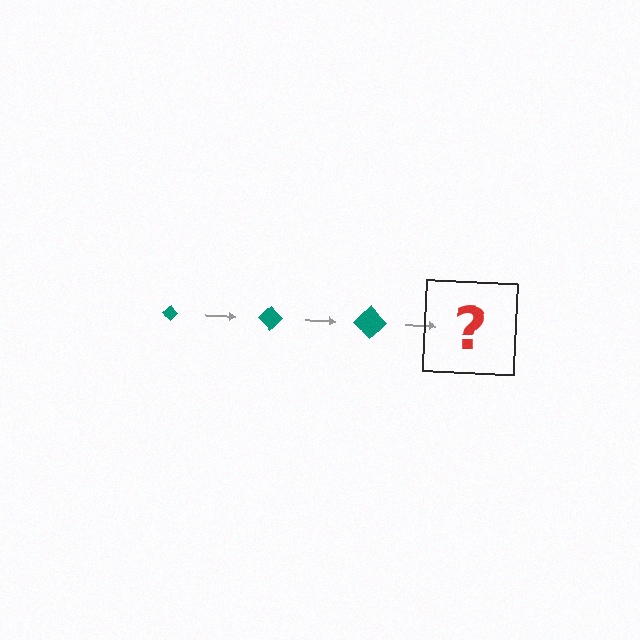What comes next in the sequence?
The next element should be a teal diamond, larger than the previous one.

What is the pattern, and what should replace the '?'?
The pattern is that the diamond gets progressively larger each step. The '?' should be a teal diamond, larger than the previous one.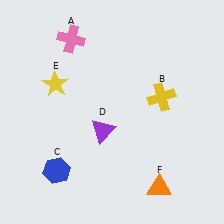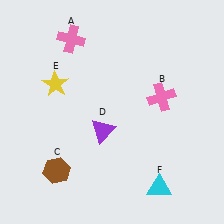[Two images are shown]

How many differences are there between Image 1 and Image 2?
There are 3 differences between the two images.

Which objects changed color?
B changed from yellow to pink. C changed from blue to brown. F changed from orange to cyan.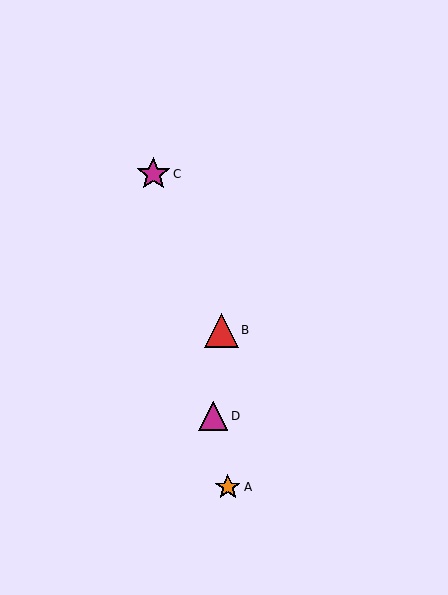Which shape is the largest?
The magenta star (labeled C) is the largest.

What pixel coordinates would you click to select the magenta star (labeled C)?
Click at (153, 174) to select the magenta star C.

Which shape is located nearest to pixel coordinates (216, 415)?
The magenta triangle (labeled D) at (213, 416) is nearest to that location.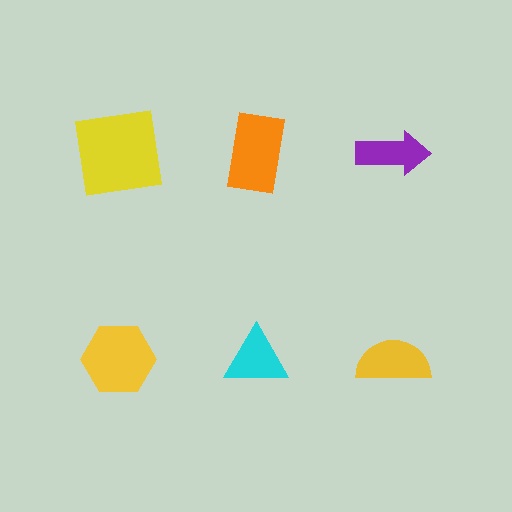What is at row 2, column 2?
A cyan triangle.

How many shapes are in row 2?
3 shapes.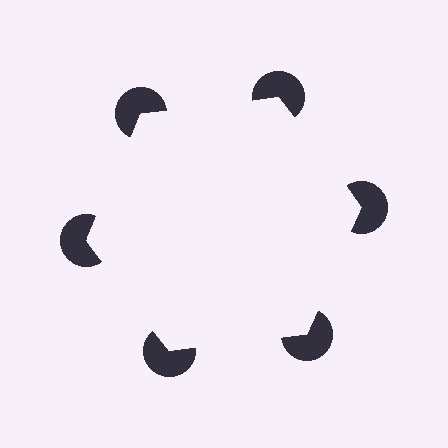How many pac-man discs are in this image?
There are 6 — one at each vertex of the illusory hexagon.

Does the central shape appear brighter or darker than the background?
It typically appears slightly brighter than the background, even though no actual brightness change is drawn.